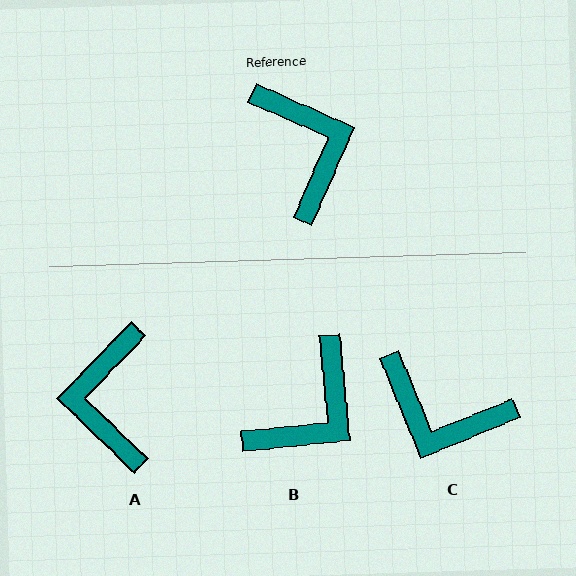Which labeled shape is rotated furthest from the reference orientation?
A, about 160 degrees away.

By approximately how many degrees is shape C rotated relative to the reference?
Approximately 134 degrees clockwise.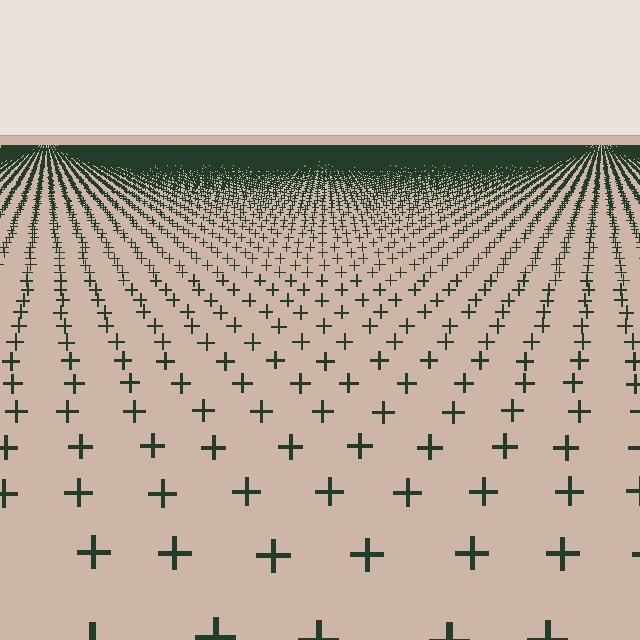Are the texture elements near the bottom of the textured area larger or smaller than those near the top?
Larger. Near the bottom, elements are closer to the viewer and appear at a bigger on-screen size.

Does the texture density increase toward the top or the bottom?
Density increases toward the top.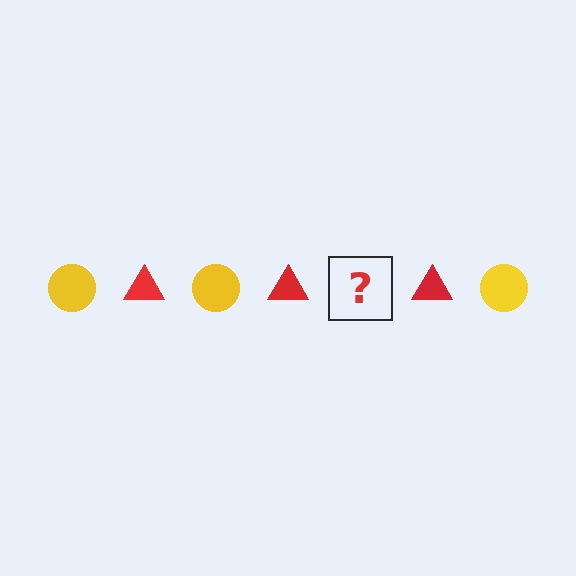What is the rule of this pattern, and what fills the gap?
The rule is that the pattern alternates between yellow circle and red triangle. The gap should be filled with a yellow circle.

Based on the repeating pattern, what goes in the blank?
The blank should be a yellow circle.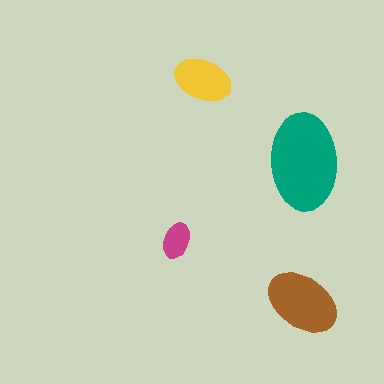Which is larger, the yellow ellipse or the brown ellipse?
The brown one.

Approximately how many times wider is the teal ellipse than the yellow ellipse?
About 1.5 times wider.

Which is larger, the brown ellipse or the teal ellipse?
The teal one.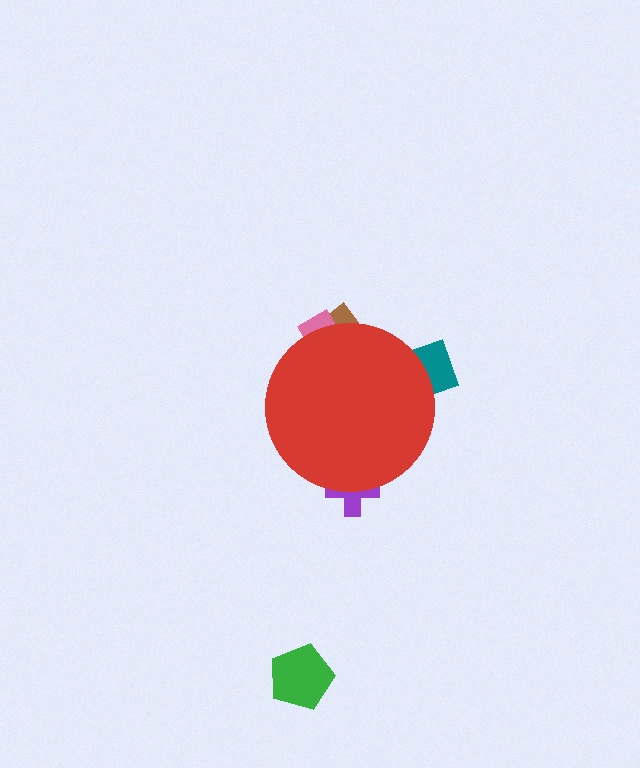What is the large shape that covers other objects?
A red circle.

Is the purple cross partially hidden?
Yes, the purple cross is partially hidden behind the red circle.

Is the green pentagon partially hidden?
No, the green pentagon is fully visible.